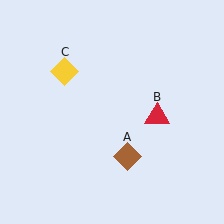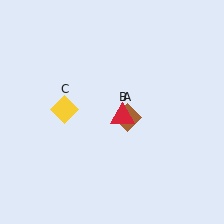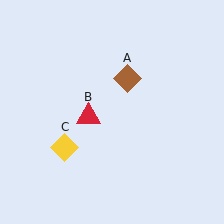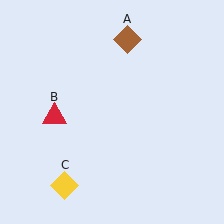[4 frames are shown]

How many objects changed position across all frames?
3 objects changed position: brown diamond (object A), red triangle (object B), yellow diamond (object C).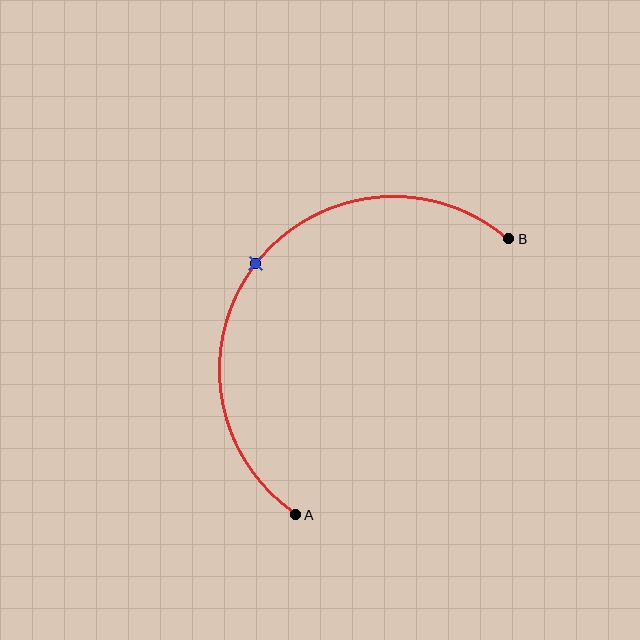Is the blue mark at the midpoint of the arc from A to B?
Yes. The blue mark lies on the arc at equal arc-length from both A and B — it is the arc midpoint.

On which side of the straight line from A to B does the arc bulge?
The arc bulges above and to the left of the straight line connecting A and B.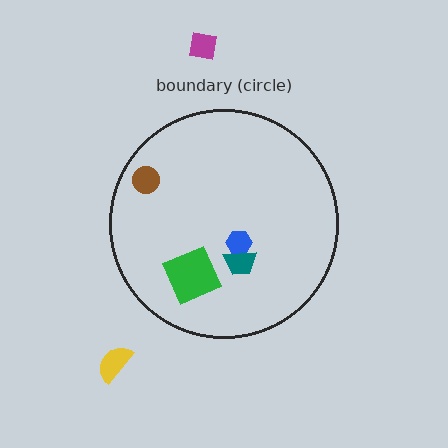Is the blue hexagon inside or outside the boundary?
Inside.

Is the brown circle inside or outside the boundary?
Inside.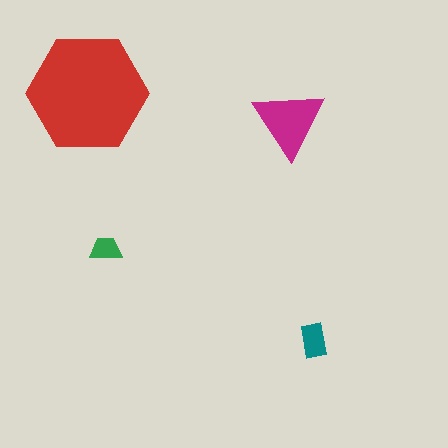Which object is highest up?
The red hexagon is topmost.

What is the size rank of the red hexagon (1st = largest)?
1st.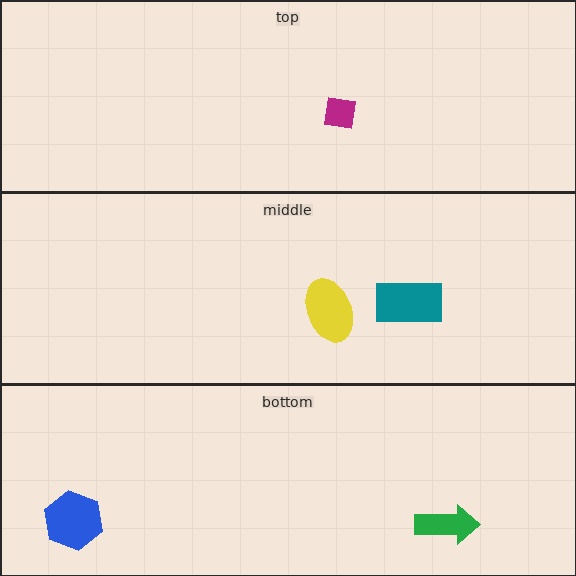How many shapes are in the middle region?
2.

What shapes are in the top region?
The magenta square.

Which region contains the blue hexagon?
The bottom region.